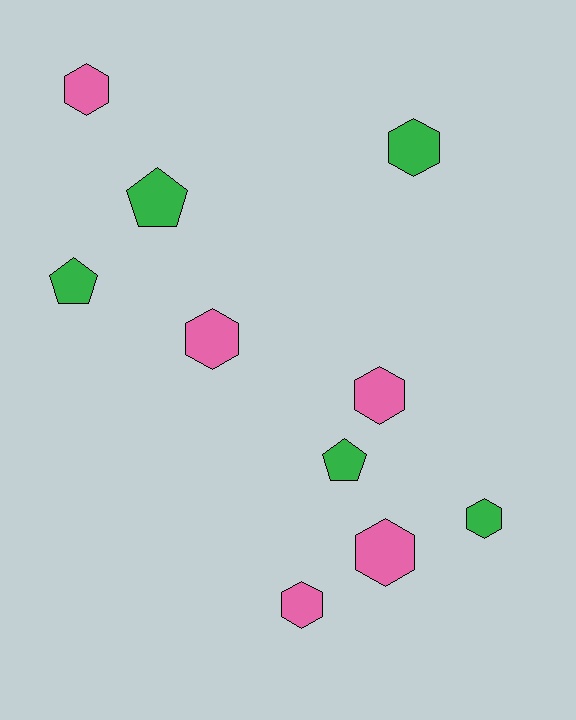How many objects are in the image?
There are 10 objects.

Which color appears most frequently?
Green, with 5 objects.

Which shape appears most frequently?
Hexagon, with 7 objects.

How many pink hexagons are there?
There are 5 pink hexagons.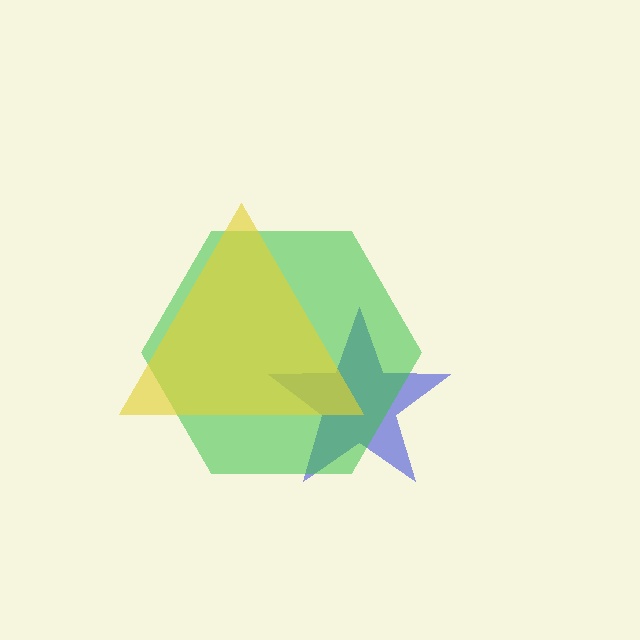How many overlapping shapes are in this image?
There are 3 overlapping shapes in the image.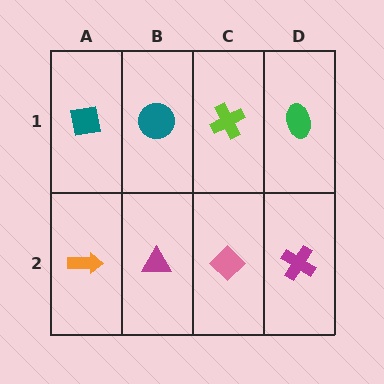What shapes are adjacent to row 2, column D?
A green ellipse (row 1, column D), a pink diamond (row 2, column C).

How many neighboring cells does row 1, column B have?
3.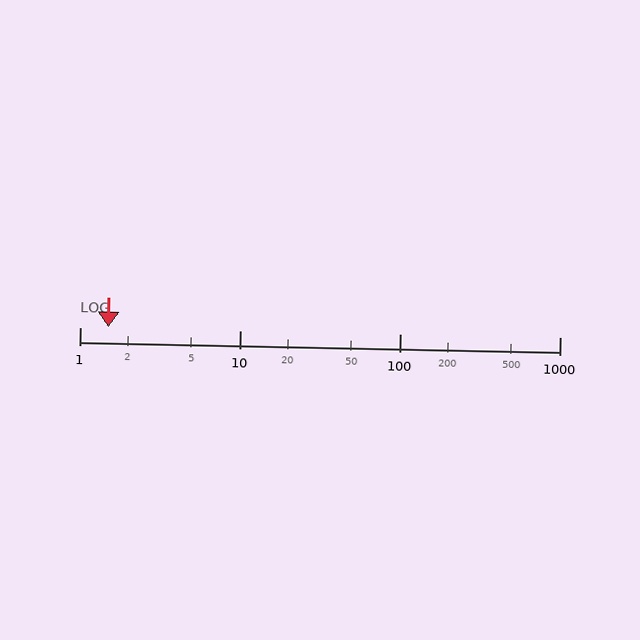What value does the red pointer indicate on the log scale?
The pointer indicates approximately 1.5.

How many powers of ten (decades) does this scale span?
The scale spans 3 decades, from 1 to 1000.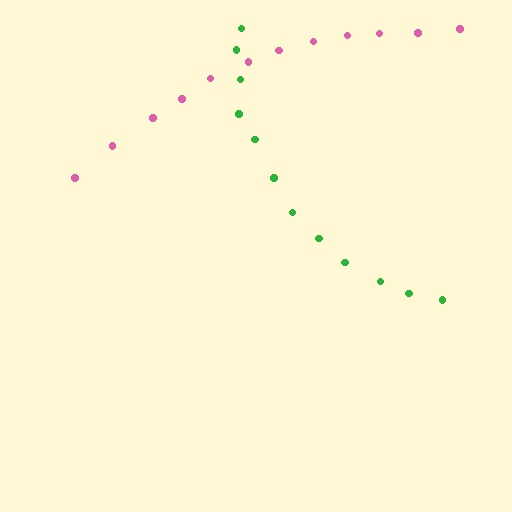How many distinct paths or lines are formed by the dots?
There are 2 distinct paths.